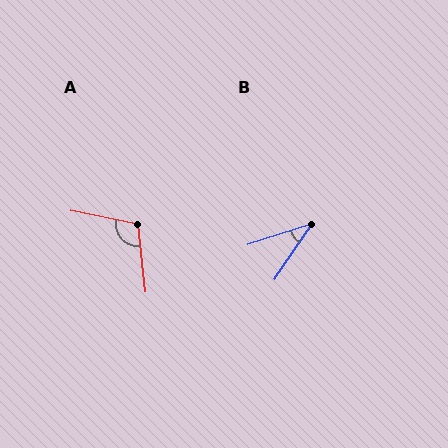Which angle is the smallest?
B, at approximately 38 degrees.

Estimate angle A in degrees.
Approximately 108 degrees.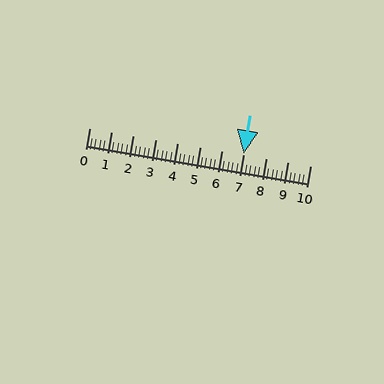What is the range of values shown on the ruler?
The ruler shows values from 0 to 10.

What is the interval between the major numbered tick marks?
The major tick marks are spaced 1 units apart.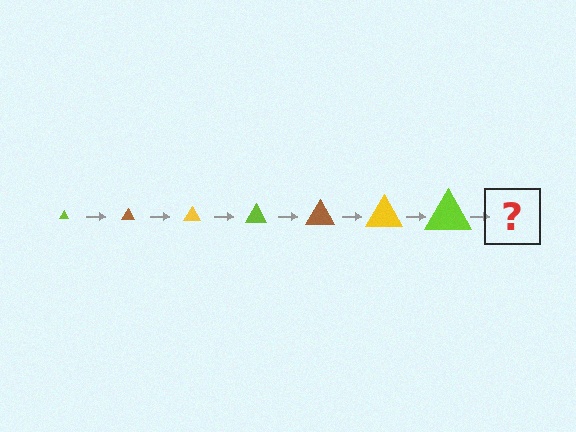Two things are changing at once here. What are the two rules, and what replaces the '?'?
The two rules are that the triangle grows larger each step and the color cycles through lime, brown, and yellow. The '?' should be a brown triangle, larger than the previous one.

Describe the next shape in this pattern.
It should be a brown triangle, larger than the previous one.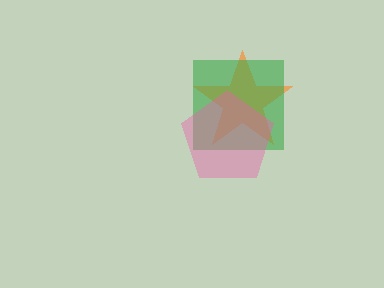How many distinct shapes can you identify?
There are 3 distinct shapes: an orange star, a green square, a pink pentagon.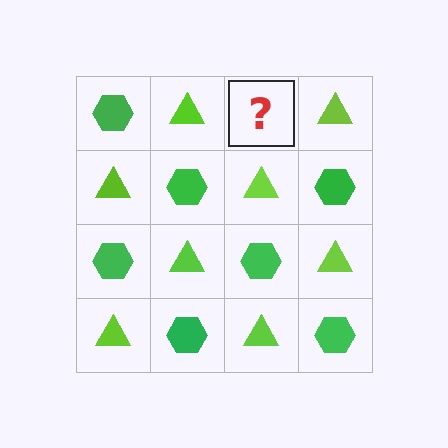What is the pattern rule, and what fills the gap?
The rule is that it alternates green hexagon and lime triangle in a checkerboard pattern. The gap should be filled with a green hexagon.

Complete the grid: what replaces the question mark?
The question mark should be replaced with a green hexagon.